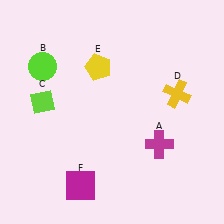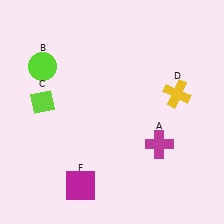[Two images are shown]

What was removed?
The yellow pentagon (E) was removed in Image 2.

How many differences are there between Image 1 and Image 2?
There is 1 difference between the two images.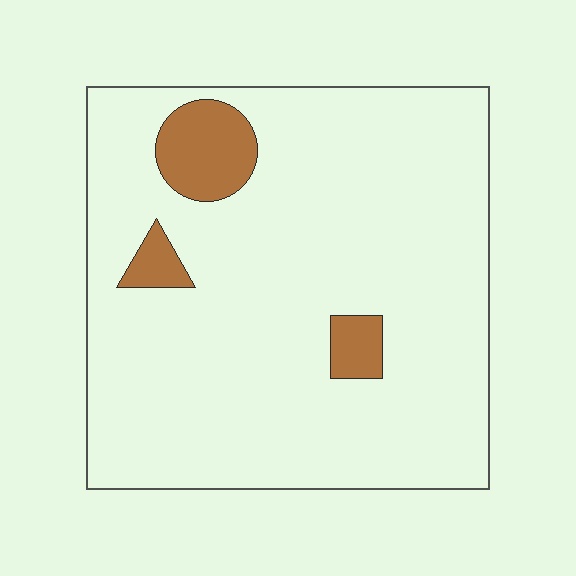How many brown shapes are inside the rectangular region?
3.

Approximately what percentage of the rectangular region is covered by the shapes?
Approximately 10%.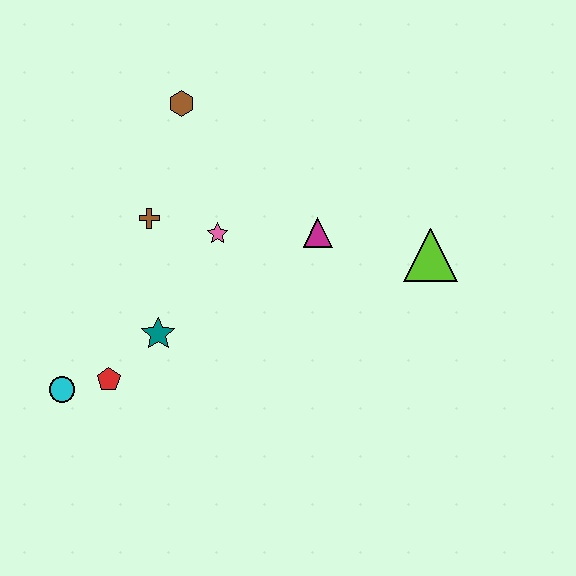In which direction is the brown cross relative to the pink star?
The brown cross is to the left of the pink star.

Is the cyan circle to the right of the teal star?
No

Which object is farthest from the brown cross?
The lime triangle is farthest from the brown cross.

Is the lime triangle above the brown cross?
No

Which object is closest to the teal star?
The red pentagon is closest to the teal star.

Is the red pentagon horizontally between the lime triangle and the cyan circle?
Yes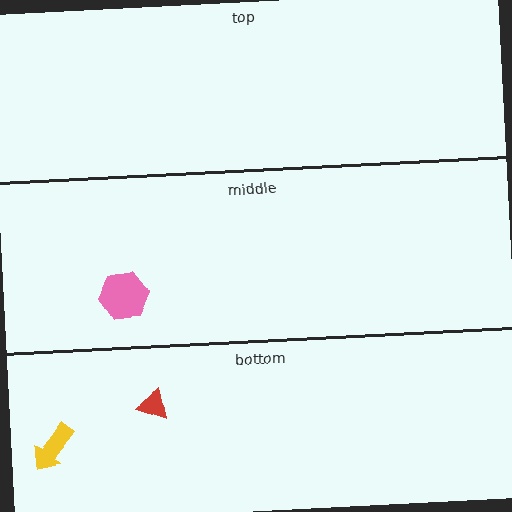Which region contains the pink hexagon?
The middle region.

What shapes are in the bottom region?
The red triangle, the yellow arrow.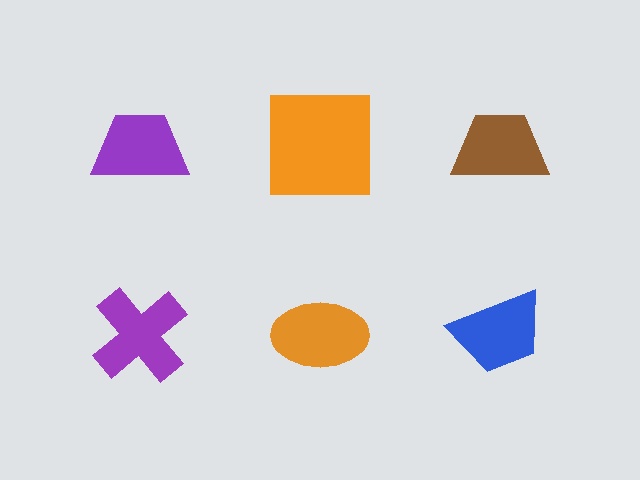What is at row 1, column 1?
A purple trapezoid.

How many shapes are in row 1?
3 shapes.